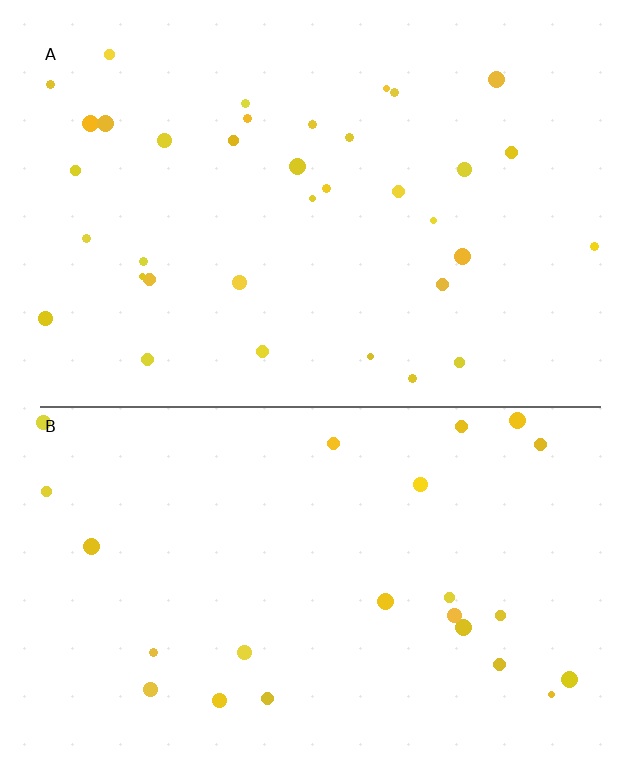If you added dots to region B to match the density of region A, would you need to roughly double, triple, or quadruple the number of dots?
Approximately double.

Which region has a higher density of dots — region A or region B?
A (the top).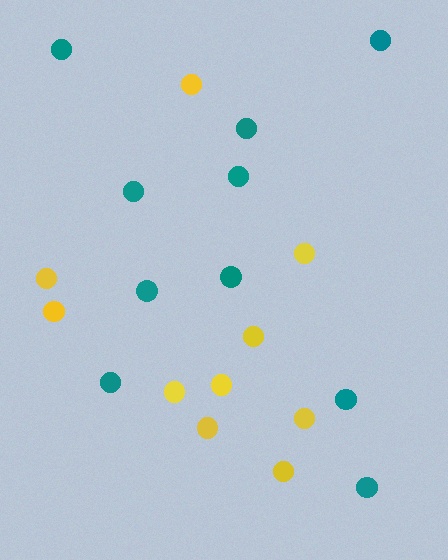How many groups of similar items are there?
There are 2 groups: one group of yellow circles (10) and one group of teal circles (10).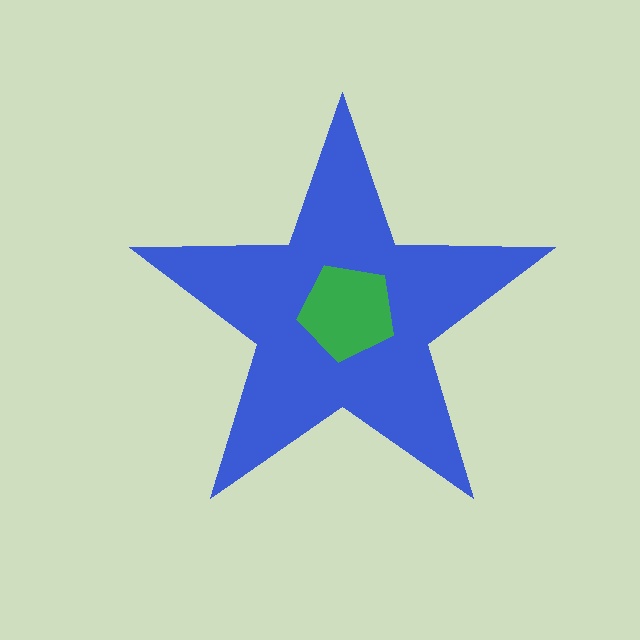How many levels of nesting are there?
2.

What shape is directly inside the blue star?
The green pentagon.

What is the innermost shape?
The green pentagon.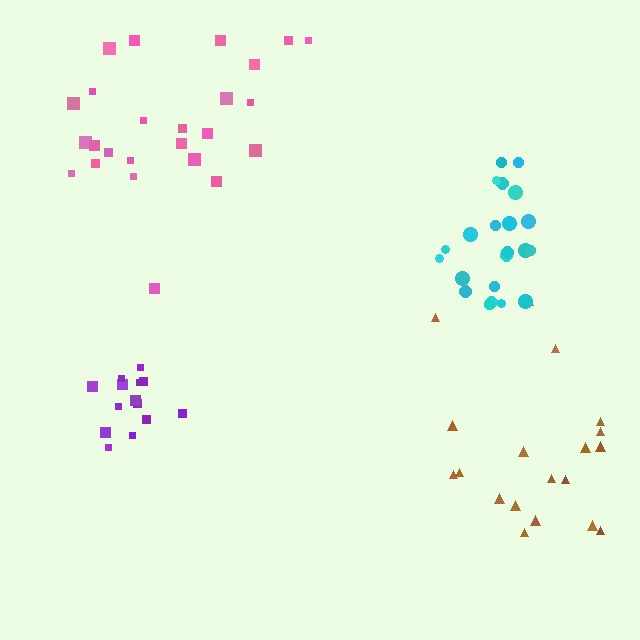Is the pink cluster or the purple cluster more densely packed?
Purple.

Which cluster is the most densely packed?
Purple.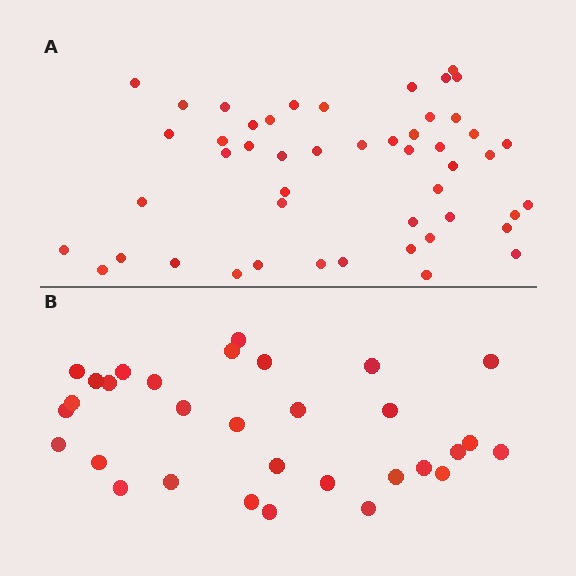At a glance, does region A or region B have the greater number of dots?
Region A (the top region) has more dots.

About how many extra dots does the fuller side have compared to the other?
Region A has approximately 20 more dots than region B.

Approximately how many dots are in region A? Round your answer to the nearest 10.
About 50 dots. (The exact count is 49, which rounds to 50.)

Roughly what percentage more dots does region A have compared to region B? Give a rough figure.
About 60% more.